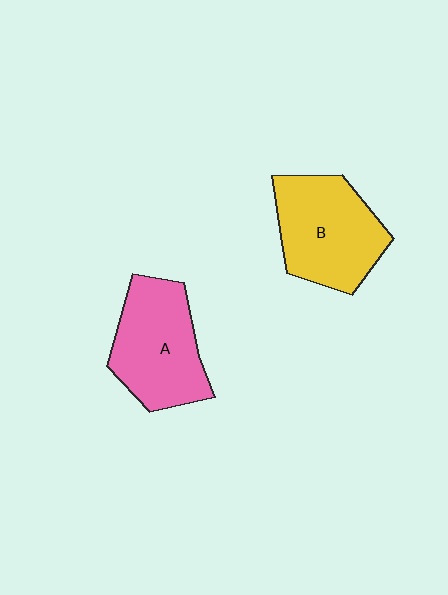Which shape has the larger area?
Shape B (yellow).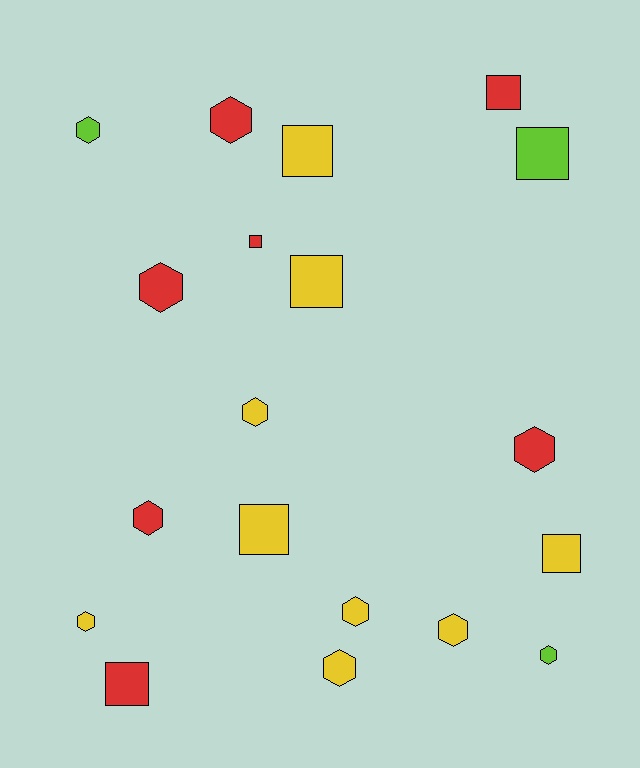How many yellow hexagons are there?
There are 5 yellow hexagons.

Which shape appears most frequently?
Hexagon, with 11 objects.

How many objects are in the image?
There are 19 objects.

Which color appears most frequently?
Yellow, with 9 objects.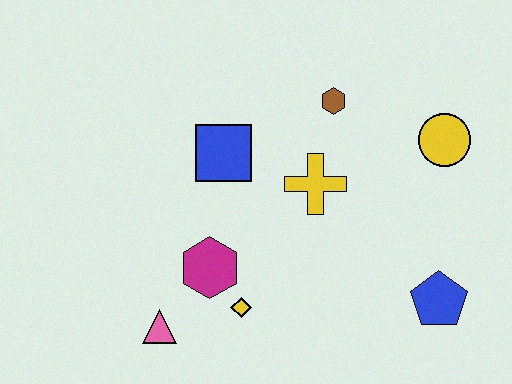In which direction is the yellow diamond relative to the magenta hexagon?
The yellow diamond is below the magenta hexagon.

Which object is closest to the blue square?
The yellow cross is closest to the blue square.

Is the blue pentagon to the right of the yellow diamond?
Yes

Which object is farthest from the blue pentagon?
The pink triangle is farthest from the blue pentagon.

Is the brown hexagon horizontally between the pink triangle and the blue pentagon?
Yes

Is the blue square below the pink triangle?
No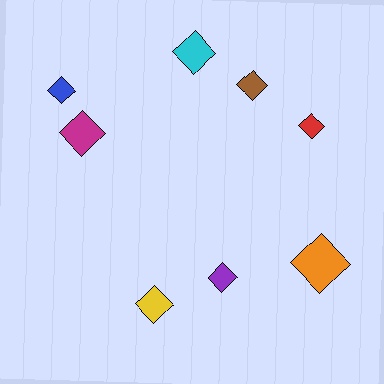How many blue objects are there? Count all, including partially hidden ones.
There is 1 blue object.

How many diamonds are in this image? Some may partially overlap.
There are 8 diamonds.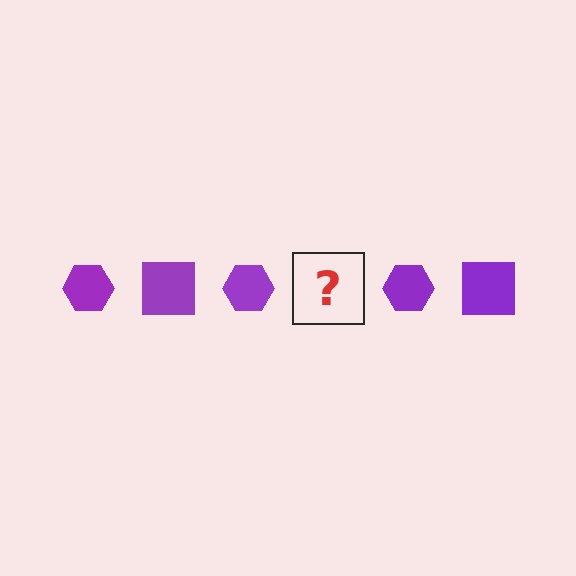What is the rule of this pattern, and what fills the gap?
The rule is that the pattern cycles through hexagon, square shapes in purple. The gap should be filled with a purple square.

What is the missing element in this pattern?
The missing element is a purple square.